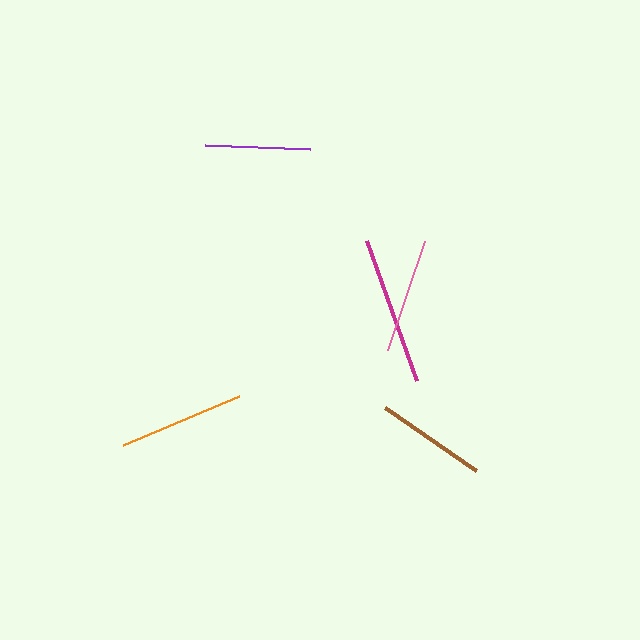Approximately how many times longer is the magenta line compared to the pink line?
The magenta line is approximately 1.3 times the length of the pink line.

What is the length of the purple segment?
The purple segment is approximately 105 pixels long.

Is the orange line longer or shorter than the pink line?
The orange line is longer than the pink line.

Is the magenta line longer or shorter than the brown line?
The magenta line is longer than the brown line.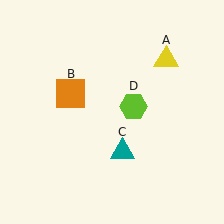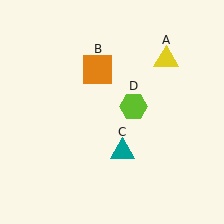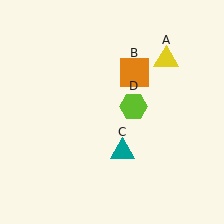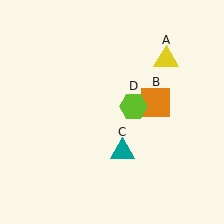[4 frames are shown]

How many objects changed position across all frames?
1 object changed position: orange square (object B).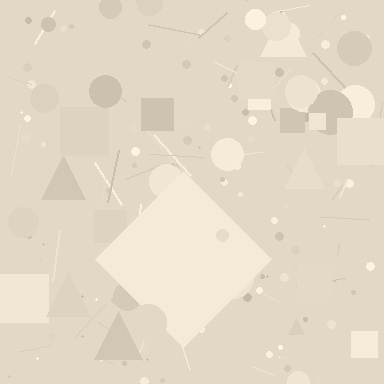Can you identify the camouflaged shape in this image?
The camouflaged shape is a diamond.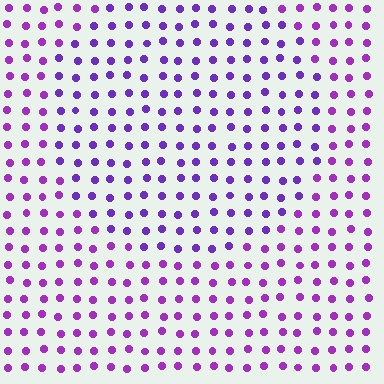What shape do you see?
I see a circle.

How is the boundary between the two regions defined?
The boundary is defined purely by a slight shift in hue (about 23 degrees). Spacing, size, and orientation are identical on both sides.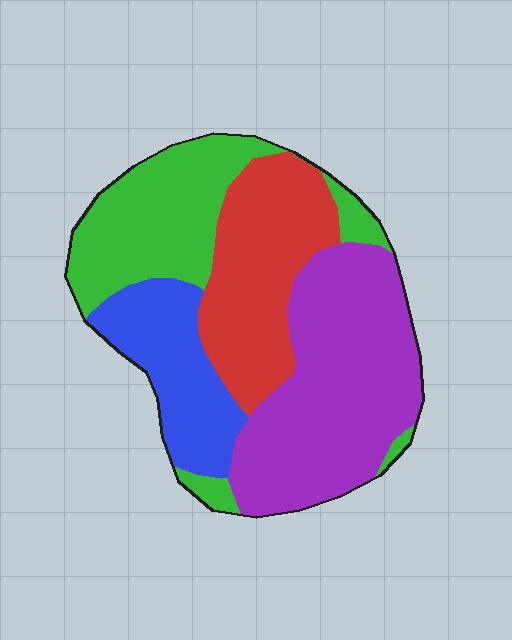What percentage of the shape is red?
Red takes up about one quarter (1/4) of the shape.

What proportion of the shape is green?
Green covers 25% of the shape.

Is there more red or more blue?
Red.